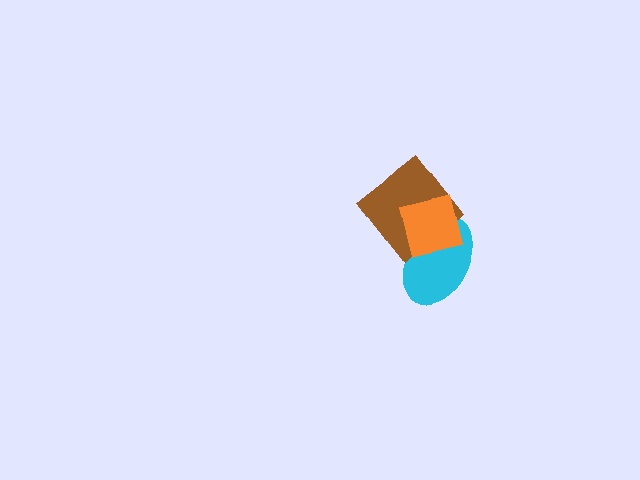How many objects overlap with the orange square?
2 objects overlap with the orange square.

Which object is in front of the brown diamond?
The orange square is in front of the brown diamond.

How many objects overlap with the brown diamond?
2 objects overlap with the brown diamond.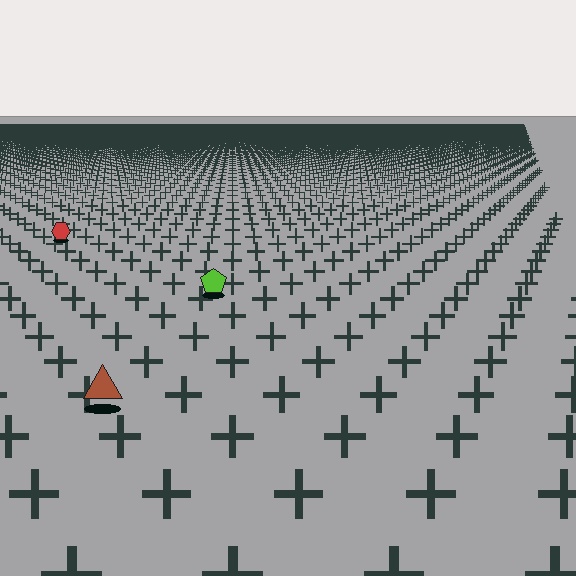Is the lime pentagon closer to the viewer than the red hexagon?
Yes. The lime pentagon is closer — you can tell from the texture gradient: the ground texture is coarser near it.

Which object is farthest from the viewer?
The red hexagon is farthest from the viewer. It appears smaller and the ground texture around it is denser.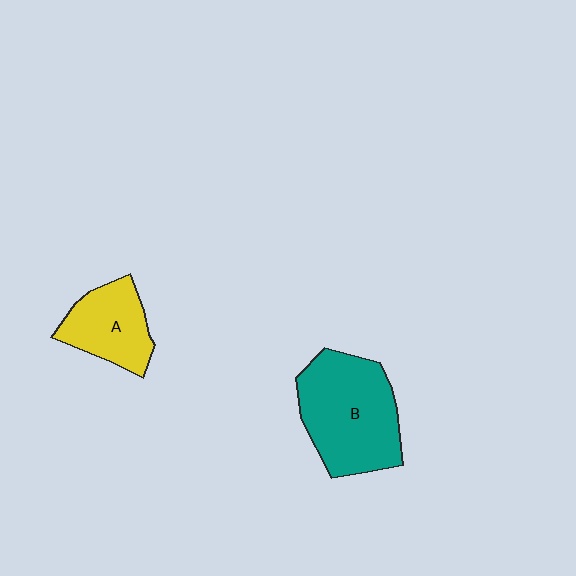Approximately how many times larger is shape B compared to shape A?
Approximately 1.7 times.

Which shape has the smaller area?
Shape A (yellow).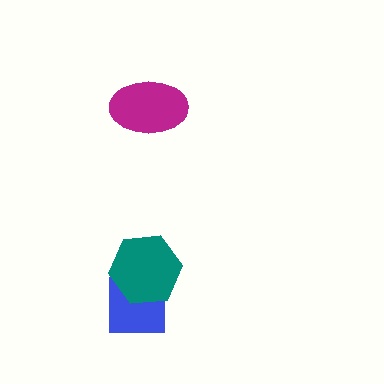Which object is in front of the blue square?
The teal hexagon is in front of the blue square.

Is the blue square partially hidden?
Yes, it is partially covered by another shape.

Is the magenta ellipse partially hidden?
No, no other shape covers it.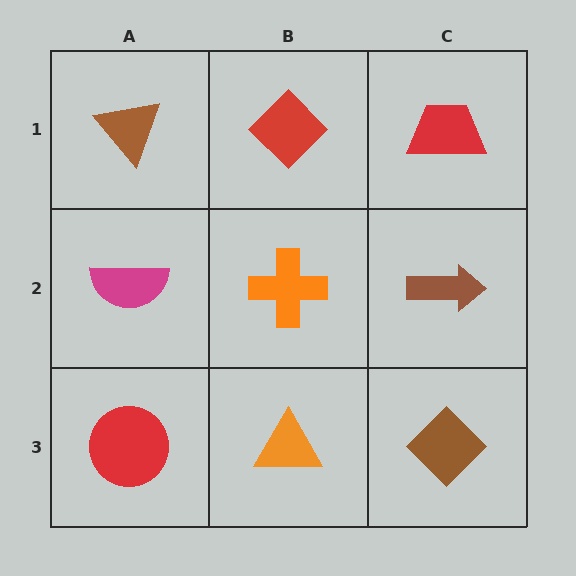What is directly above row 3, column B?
An orange cross.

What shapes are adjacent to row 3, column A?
A magenta semicircle (row 2, column A), an orange triangle (row 3, column B).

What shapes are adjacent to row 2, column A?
A brown triangle (row 1, column A), a red circle (row 3, column A), an orange cross (row 2, column B).